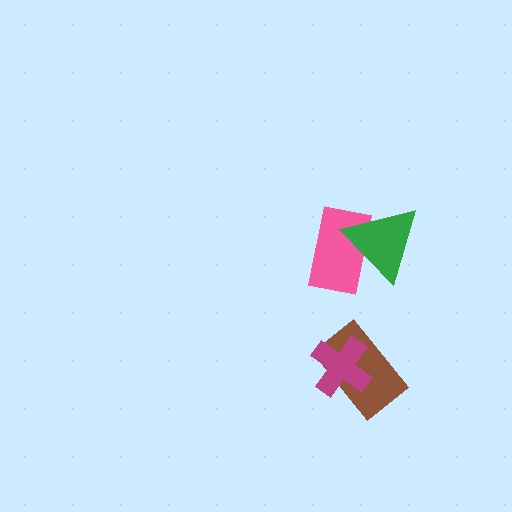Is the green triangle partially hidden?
No, no other shape covers it.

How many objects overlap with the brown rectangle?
1 object overlaps with the brown rectangle.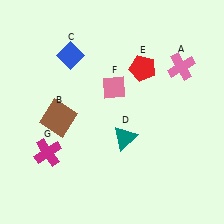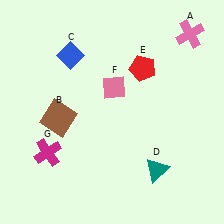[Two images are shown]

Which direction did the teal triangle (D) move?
The teal triangle (D) moved down.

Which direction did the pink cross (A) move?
The pink cross (A) moved up.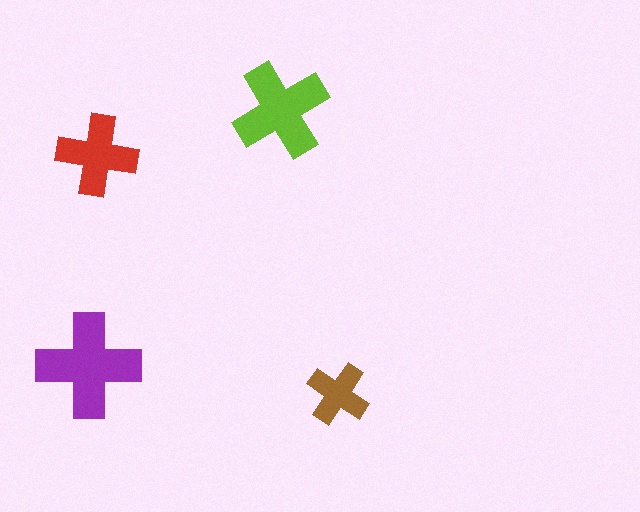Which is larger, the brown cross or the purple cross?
The purple one.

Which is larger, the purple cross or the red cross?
The purple one.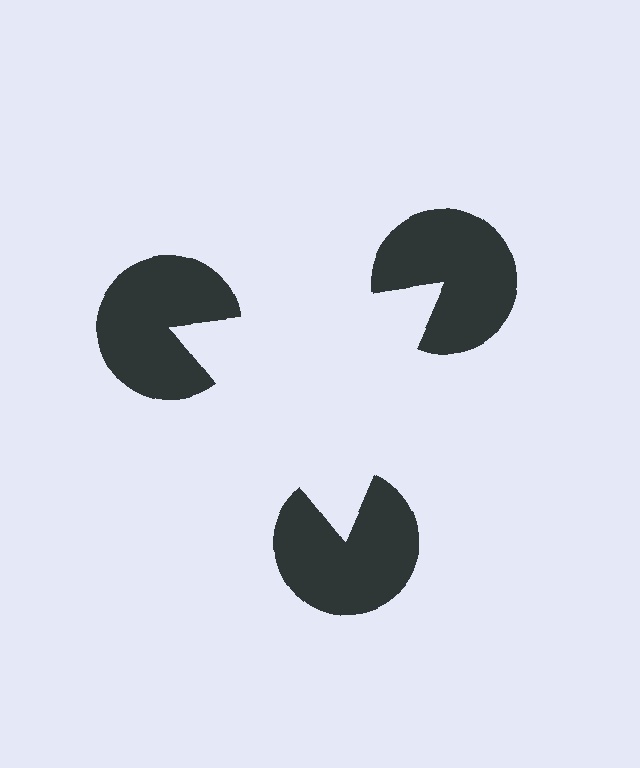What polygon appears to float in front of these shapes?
An illusory triangle — its edges are inferred from the aligned wedge cuts in the pac-man discs, not physically drawn.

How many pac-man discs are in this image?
There are 3 — one at each vertex of the illusory triangle.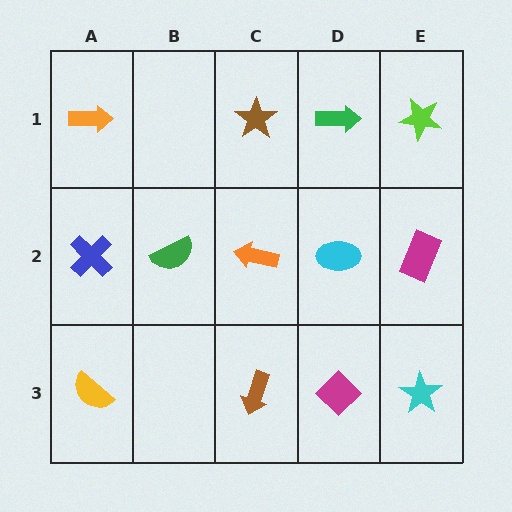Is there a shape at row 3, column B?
No, that cell is empty.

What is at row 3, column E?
A cyan star.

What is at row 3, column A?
A yellow semicircle.